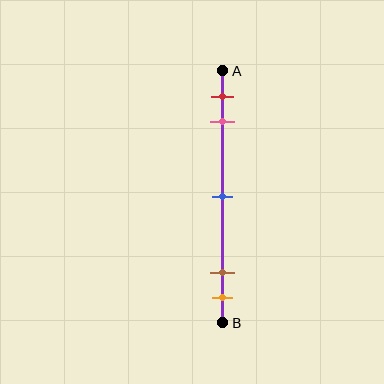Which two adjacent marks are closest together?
The brown and orange marks are the closest adjacent pair.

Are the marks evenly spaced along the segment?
No, the marks are not evenly spaced.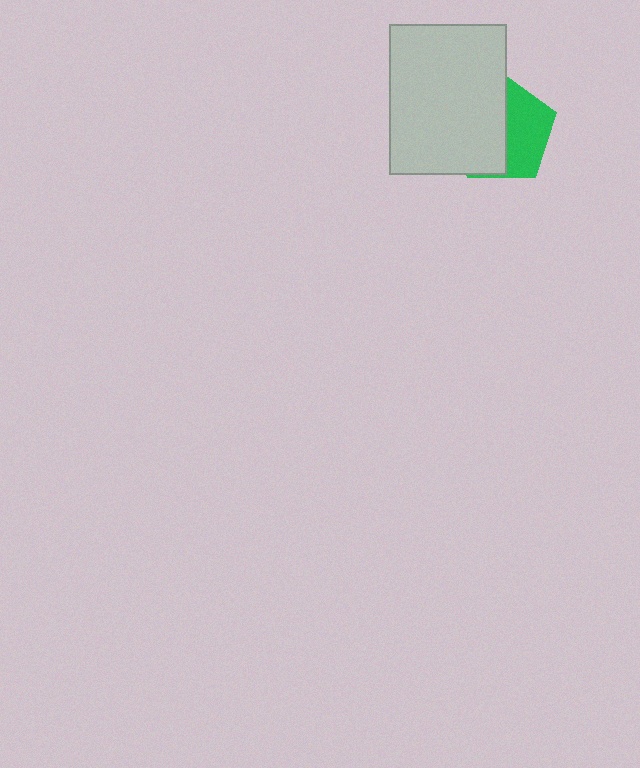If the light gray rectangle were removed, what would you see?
You would see the complete green pentagon.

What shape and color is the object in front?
The object in front is a light gray rectangle.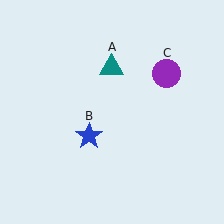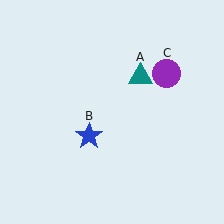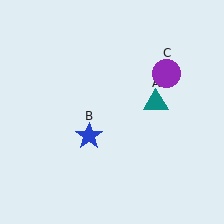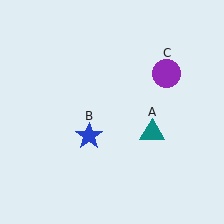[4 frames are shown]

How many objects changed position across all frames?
1 object changed position: teal triangle (object A).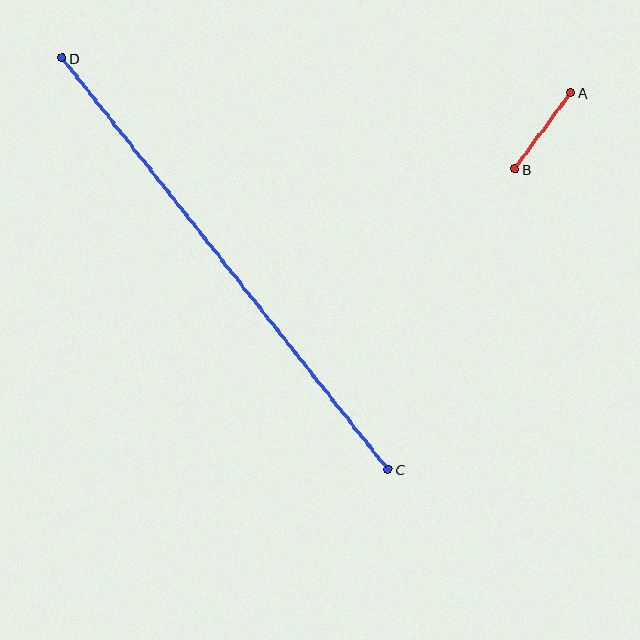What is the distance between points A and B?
The distance is approximately 95 pixels.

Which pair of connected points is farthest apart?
Points C and D are farthest apart.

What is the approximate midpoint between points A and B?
The midpoint is at approximately (543, 131) pixels.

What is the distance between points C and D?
The distance is approximately 525 pixels.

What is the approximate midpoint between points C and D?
The midpoint is at approximately (225, 264) pixels.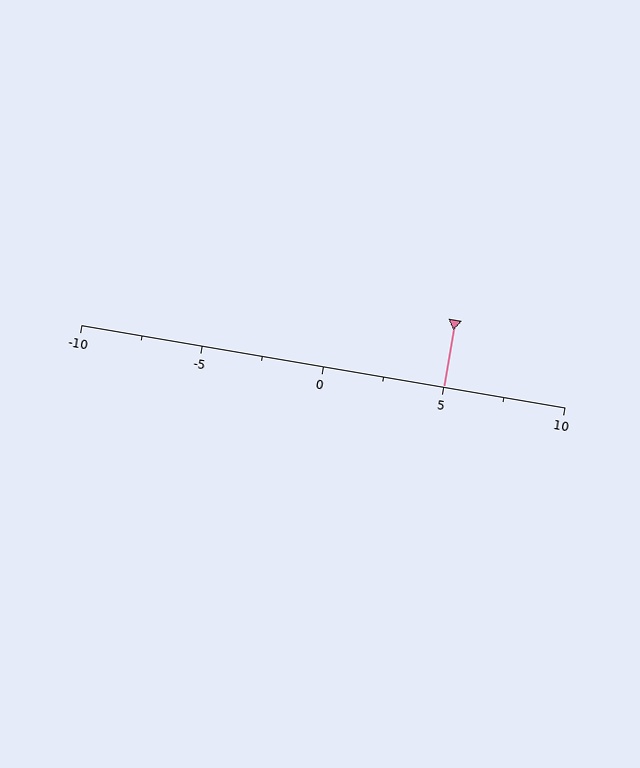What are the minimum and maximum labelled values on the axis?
The axis runs from -10 to 10.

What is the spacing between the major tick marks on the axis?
The major ticks are spaced 5 apart.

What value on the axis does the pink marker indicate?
The marker indicates approximately 5.